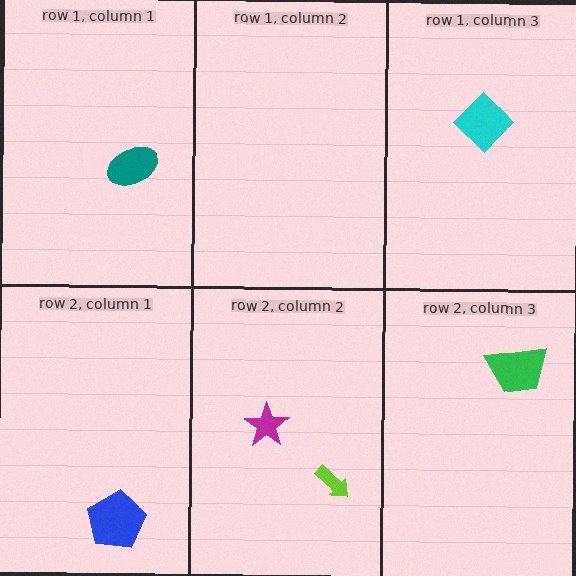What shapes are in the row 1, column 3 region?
The cyan diamond.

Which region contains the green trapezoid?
The row 2, column 3 region.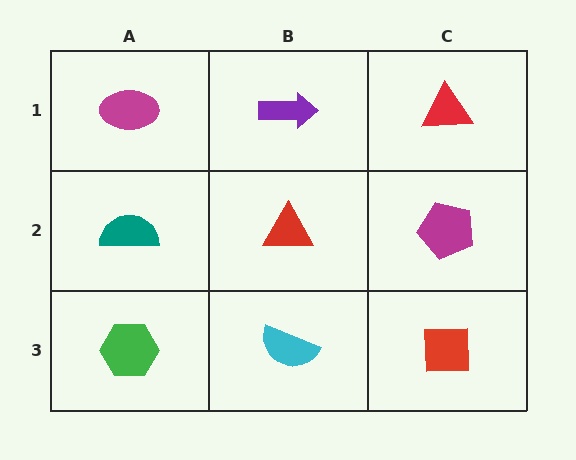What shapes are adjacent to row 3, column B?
A red triangle (row 2, column B), a green hexagon (row 3, column A), a red square (row 3, column C).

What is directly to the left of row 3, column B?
A green hexagon.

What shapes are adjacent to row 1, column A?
A teal semicircle (row 2, column A), a purple arrow (row 1, column B).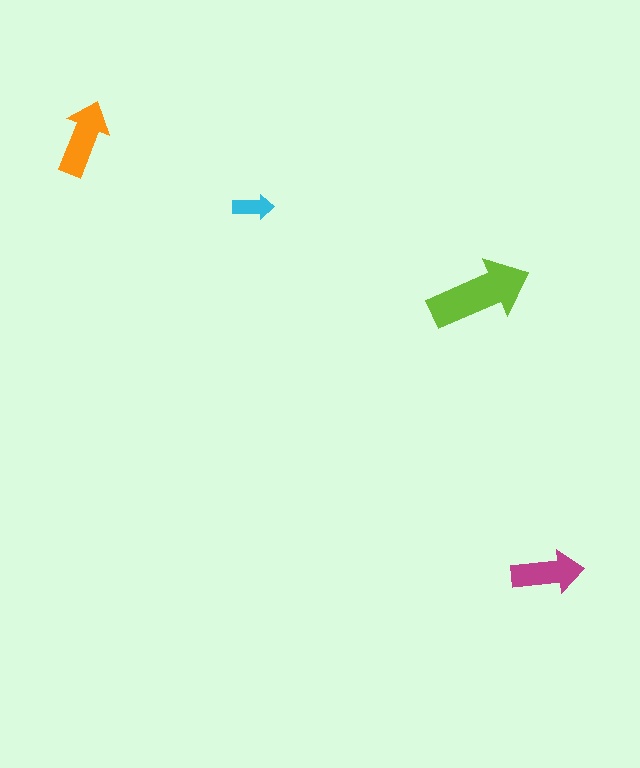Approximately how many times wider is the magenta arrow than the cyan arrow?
About 1.5 times wider.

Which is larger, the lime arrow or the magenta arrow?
The lime one.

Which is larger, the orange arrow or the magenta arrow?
The orange one.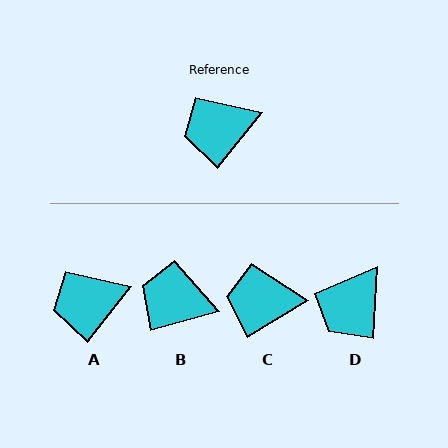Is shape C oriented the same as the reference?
No, it is off by about 20 degrees.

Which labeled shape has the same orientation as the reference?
A.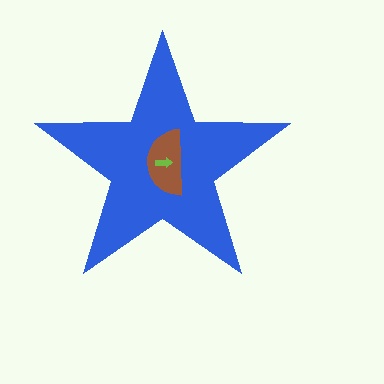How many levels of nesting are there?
3.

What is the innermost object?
The lime arrow.